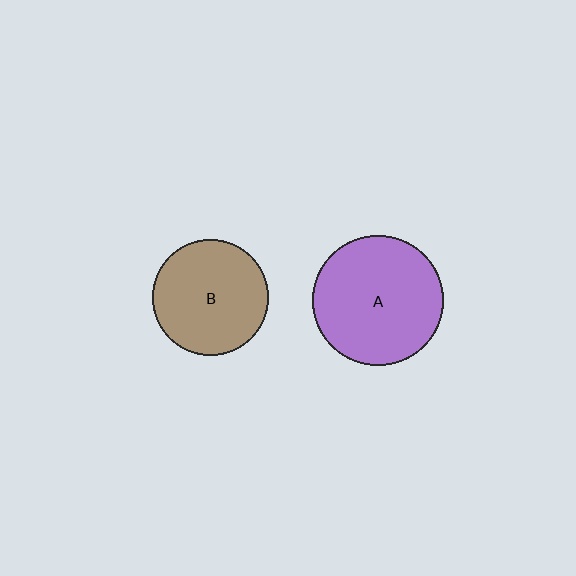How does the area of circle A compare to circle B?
Approximately 1.3 times.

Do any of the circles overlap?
No, none of the circles overlap.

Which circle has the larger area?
Circle A (purple).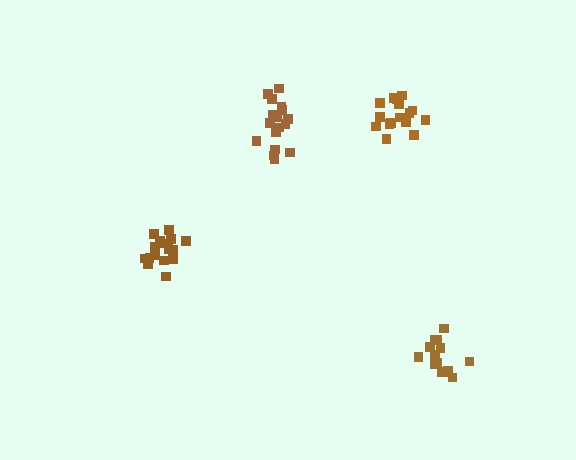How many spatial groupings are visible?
There are 4 spatial groupings.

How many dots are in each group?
Group 1: 17 dots, Group 2: 17 dots, Group 3: 14 dots, Group 4: 19 dots (67 total).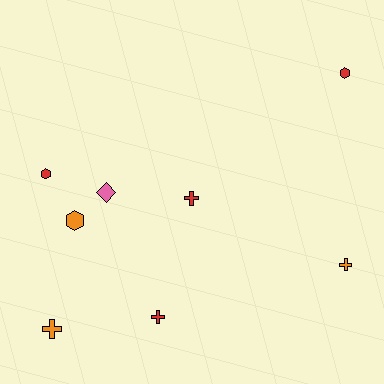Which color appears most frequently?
Red, with 4 objects.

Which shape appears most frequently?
Cross, with 4 objects.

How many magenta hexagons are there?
There are no magenta hexagons.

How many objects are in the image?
There are 8 objects.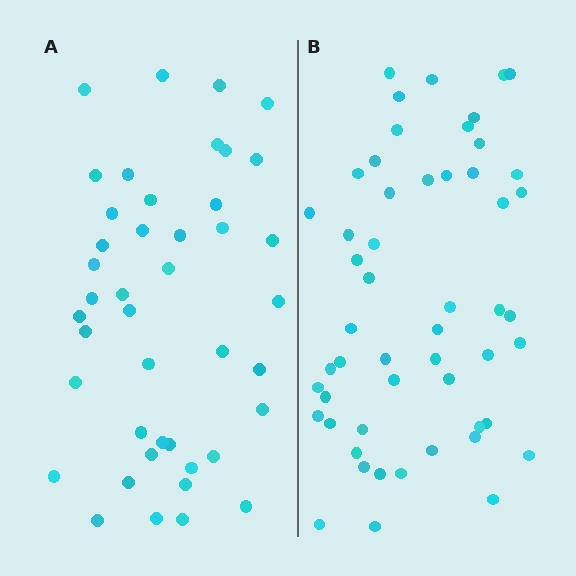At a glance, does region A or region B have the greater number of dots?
Region B (the right region) has more dots.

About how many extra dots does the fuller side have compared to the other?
Region B has roughly 10 or so more dots than region A.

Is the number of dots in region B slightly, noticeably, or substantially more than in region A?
Region B has only slightly more — the two regions are fairly close. The ratio is roughly 1.2 to 1.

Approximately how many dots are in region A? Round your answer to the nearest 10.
About 40 dots. (The exact count is 43, which rounds to 40.)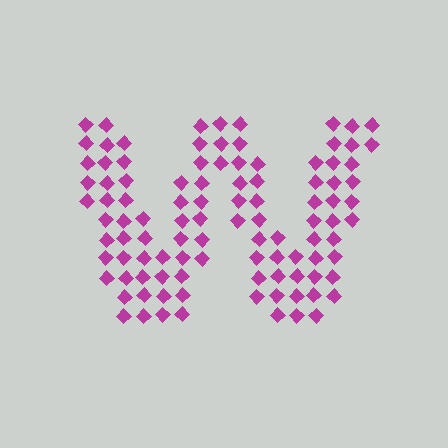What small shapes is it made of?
It is made of small diamonds.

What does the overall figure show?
The overall figure shows the letter W.